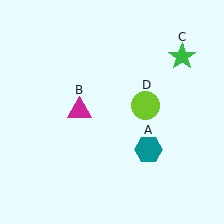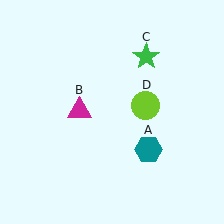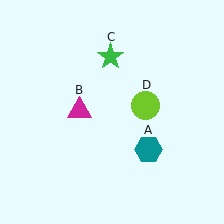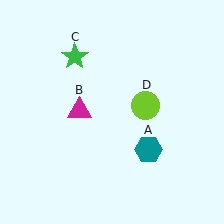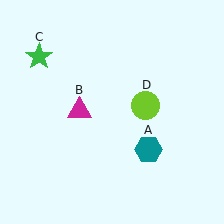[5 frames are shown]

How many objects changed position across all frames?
1 object changed position: green star (object C).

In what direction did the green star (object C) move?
The green star (object C) moved left.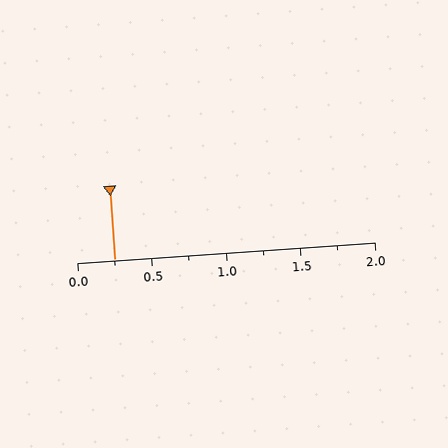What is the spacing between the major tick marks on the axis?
The major ticks are spaced 0.5 apart.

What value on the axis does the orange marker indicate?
The marker indicates approximately 0.25.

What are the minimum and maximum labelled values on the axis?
The axis runs from 0.0 to 2.0.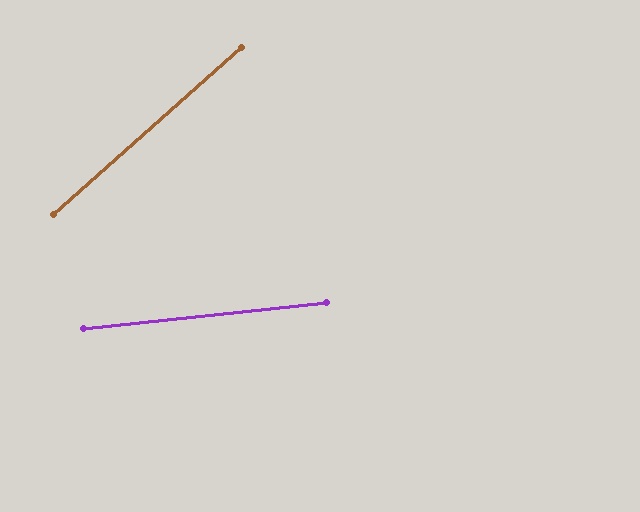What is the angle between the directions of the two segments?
Approximately 35 degrees.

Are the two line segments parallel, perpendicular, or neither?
Neither parallel nor perpendicular — they differ by about 35°.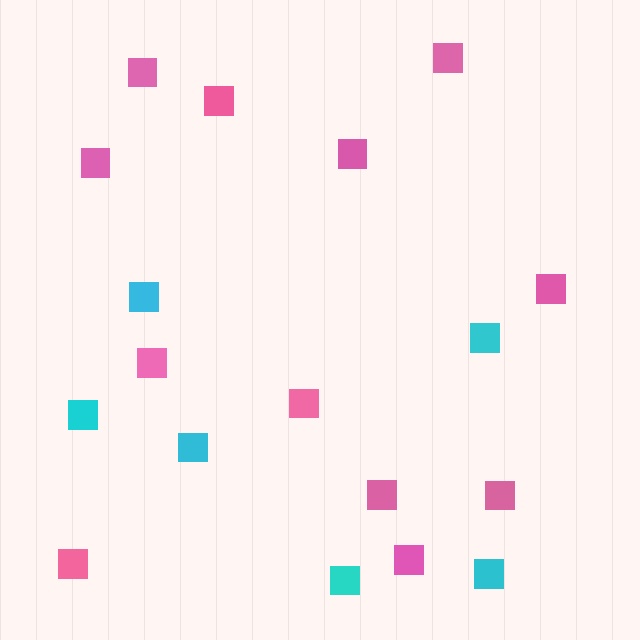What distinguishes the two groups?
There are 2 groups: one group of cyan squares (6) and one group of pink squares (12).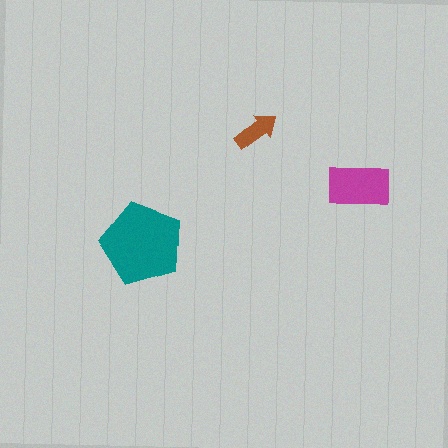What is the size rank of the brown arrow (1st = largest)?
3rd.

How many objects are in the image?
There are 3 objects in the image.